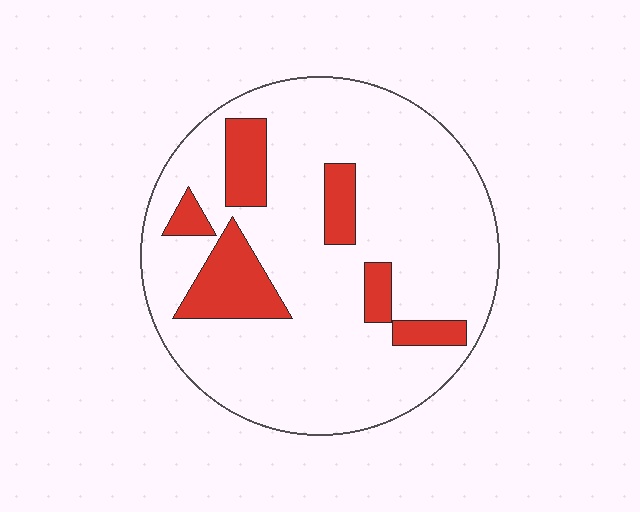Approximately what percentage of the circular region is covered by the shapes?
Approximately 15%.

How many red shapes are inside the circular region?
6.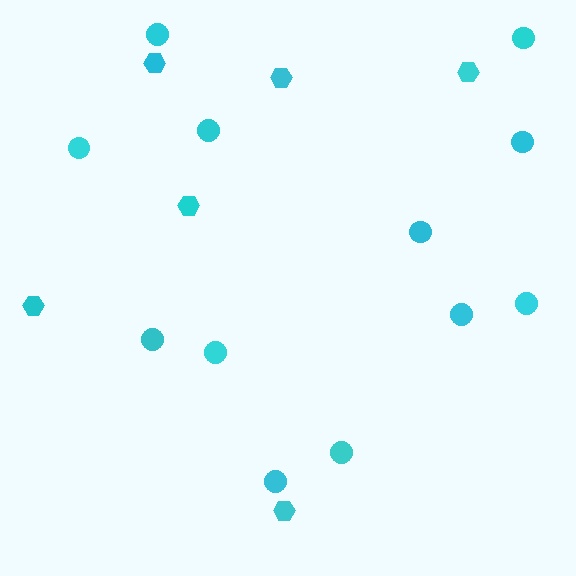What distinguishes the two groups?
There are 2 groups: one group of hexagons (6) and one group of circles (12).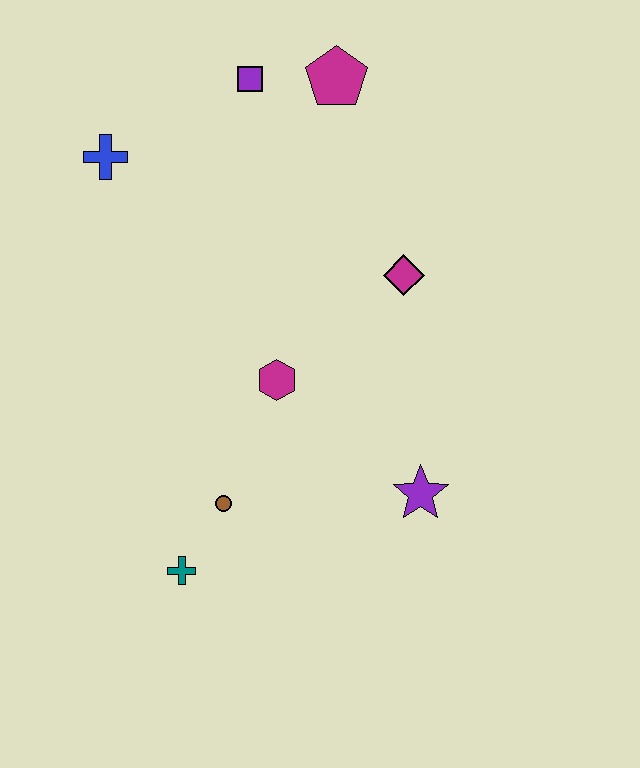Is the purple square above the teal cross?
Yes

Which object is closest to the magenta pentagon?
The purple square is closest to the magenta pentagon.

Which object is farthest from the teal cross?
The magenta pentagon is farthest from the teal cross.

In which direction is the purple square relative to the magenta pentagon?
The purple square is to the left of the magenta pentagon.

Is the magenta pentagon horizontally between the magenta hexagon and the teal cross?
No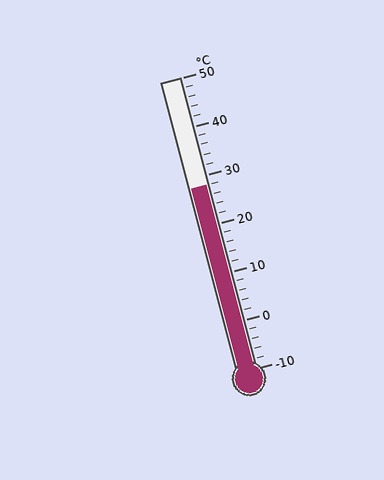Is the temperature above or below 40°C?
The temperature is below 40°C.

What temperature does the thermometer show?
The thermometer shows approximately 28°C.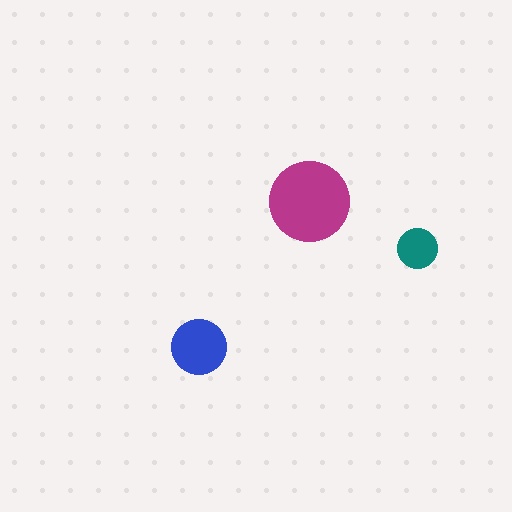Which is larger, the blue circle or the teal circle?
The blue one.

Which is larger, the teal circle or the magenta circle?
The magenta one.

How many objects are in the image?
There are 3 objects in the image.